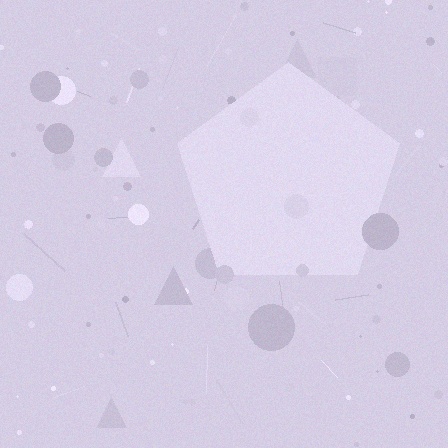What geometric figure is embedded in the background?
A pentagon is embedded in the background.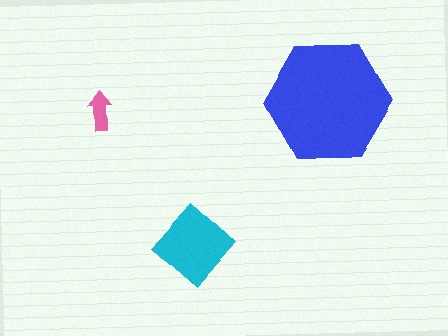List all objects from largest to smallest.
The blue hexagon, the cyan diamond, the pink arrow.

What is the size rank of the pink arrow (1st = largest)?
3rd.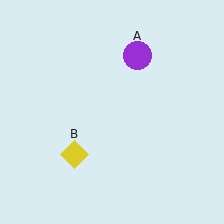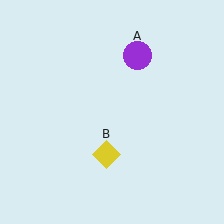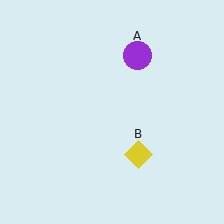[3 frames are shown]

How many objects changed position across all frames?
1 object changed position: yellow diamond (object B).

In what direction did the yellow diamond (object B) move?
The yellow diamond (object B) moved right.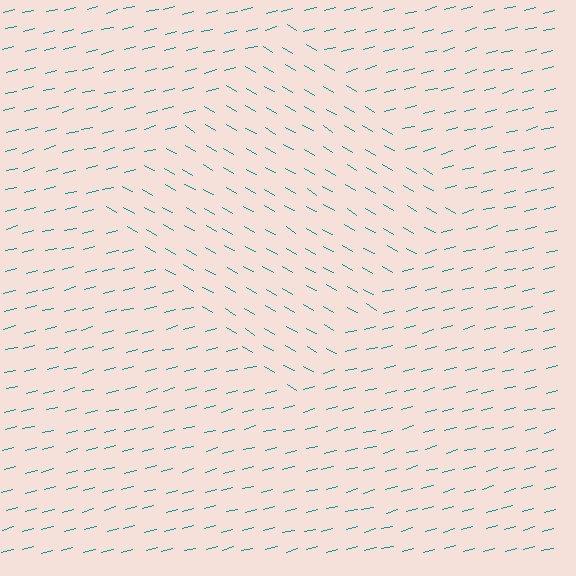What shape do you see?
I see a diamond.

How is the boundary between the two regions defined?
The boundary is defined purely by a change in line orientation (approximately 45 degrees difference). All lines are the same color and thickness.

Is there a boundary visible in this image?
Yes, there is a texture boundary formed by a change in line orientation.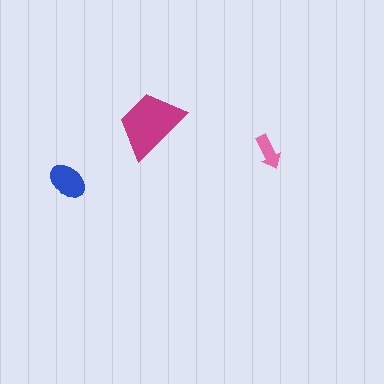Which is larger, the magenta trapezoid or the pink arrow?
The magenta trapezoid.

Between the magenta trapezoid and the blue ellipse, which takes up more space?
The magenta trapezoid.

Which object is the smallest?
The pink arrow.